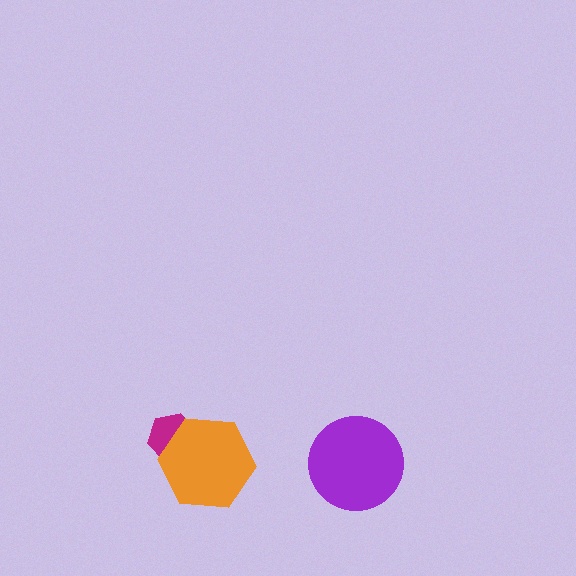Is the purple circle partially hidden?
No, no other shape covers it.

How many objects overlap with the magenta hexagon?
1 object overlaps with the magenta hexagon.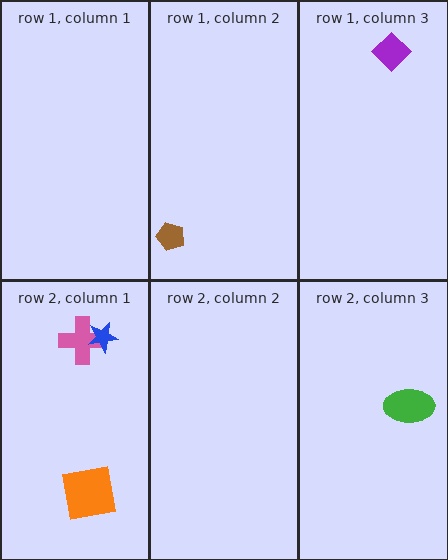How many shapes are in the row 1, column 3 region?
1.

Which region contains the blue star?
The row 2, column 1 region.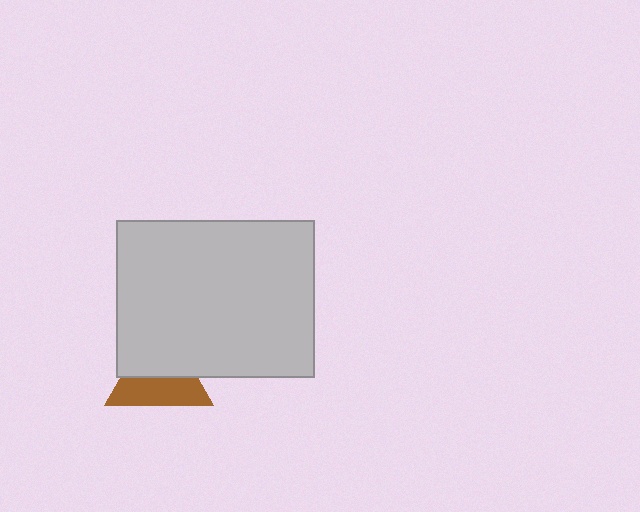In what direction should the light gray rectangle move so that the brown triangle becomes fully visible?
The light gray rectangle should move up. That is the shortest direction to clear the overlap and leave the brown triangle fully visible.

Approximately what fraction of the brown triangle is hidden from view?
Roughly 50% of the brown triangle is hidden behind the light gray rectangle.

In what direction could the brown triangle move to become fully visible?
The brown triangle could move down. That would shift it out from behind the light gray rectangle entirely.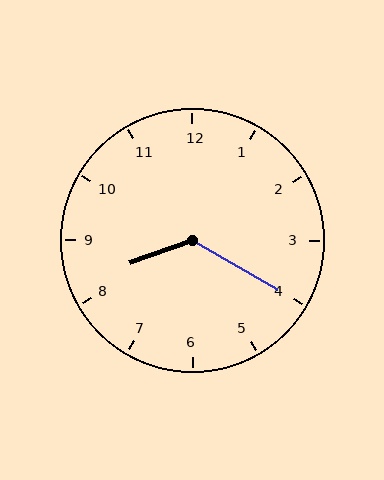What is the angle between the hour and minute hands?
Approximately 130 degrees.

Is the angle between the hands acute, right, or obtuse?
It is obtuse.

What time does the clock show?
8:20.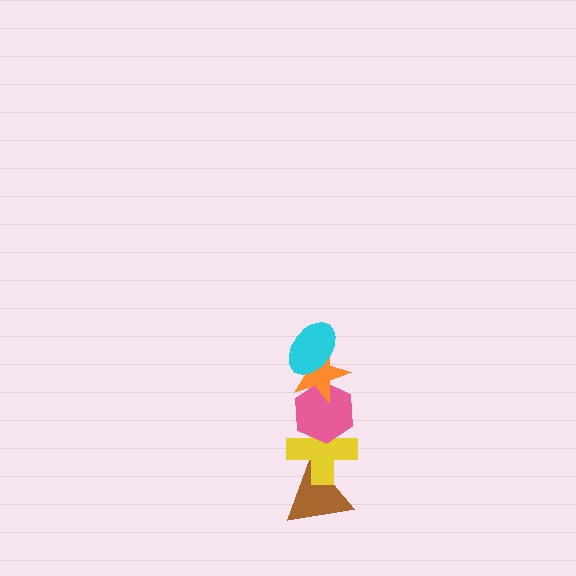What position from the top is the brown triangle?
The brown triangle is 5th from the top.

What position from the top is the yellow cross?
The yellow cross is 4th from the top.